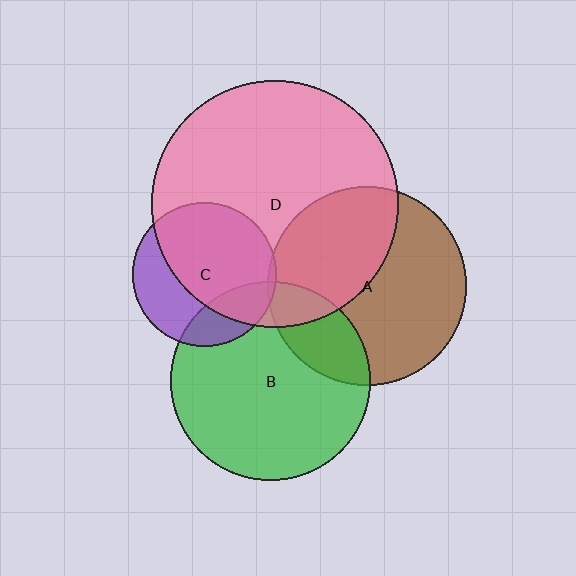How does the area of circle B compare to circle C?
Approximately 1.9 times.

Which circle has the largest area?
Circle D (pink).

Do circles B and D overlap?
Yes.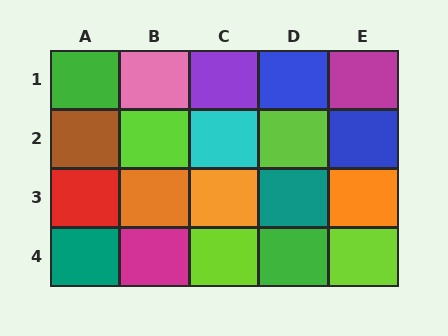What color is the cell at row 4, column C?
Lime.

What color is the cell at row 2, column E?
Blue.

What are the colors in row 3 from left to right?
Red, orange, orange, teal, orange.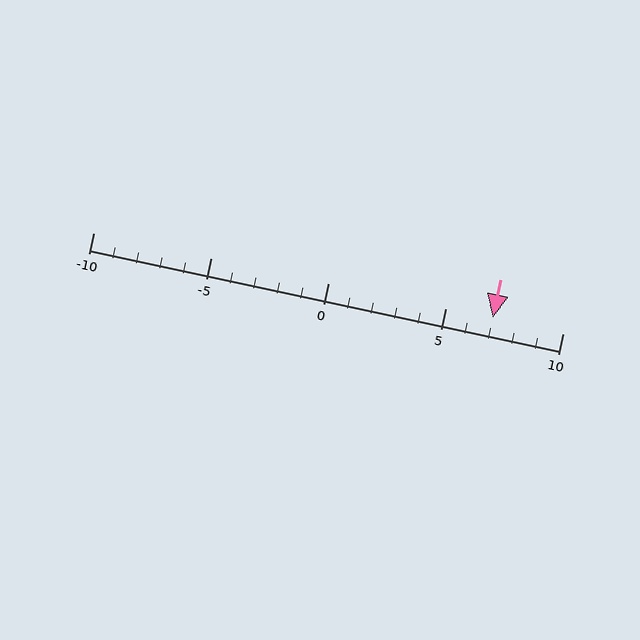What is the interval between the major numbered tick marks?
The major tick marks are spaced 5 units apart.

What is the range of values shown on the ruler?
The ruler shows values from -10 to 10.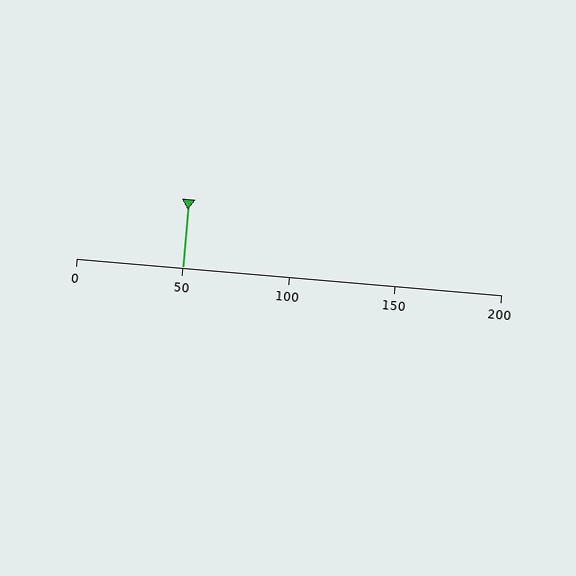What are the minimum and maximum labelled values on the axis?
The axis runs from 0 to 200.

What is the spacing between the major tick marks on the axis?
The major ticks are spaced 50 apart.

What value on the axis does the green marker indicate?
The marker indicates approximately 50.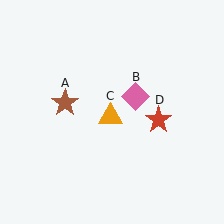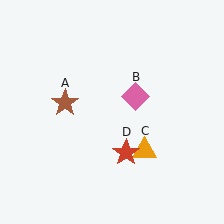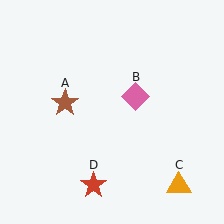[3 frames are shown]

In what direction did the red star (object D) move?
The red star (object D) moved down and to the left.